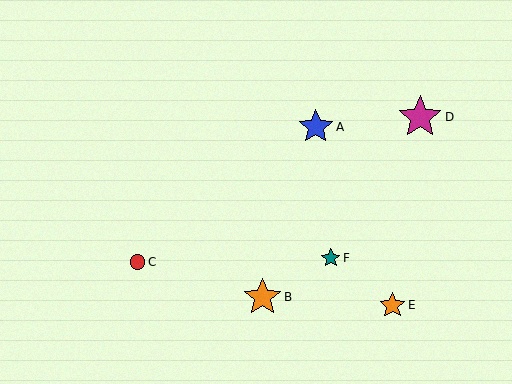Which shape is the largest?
The magenta star (labeled D) is the largest.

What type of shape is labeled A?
Shape A is a blue star.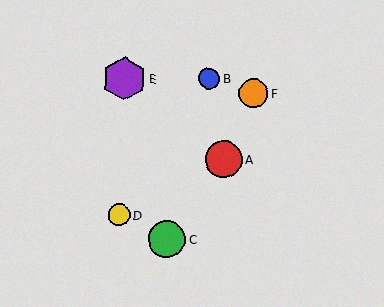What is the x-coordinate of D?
Object D is at x≈119.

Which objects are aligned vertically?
Objects D, E are aligned vertically.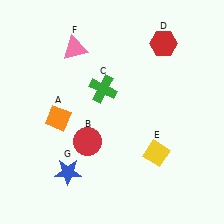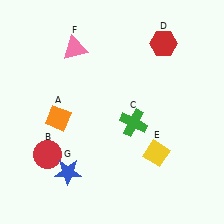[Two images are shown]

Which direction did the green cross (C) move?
The green cross (C) moved down.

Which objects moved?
The objects that moved are: the red circle (B), the green cross (C).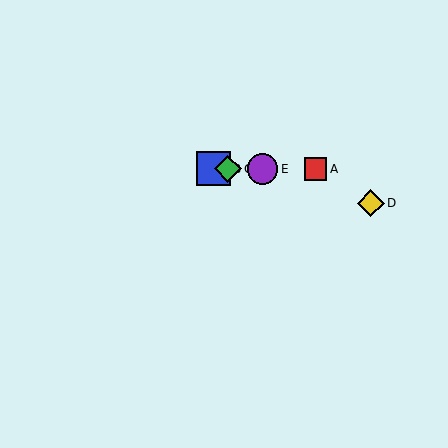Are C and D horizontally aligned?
No, C is at y≈169 and D is at y≈203.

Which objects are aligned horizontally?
Objects A, B, C, E are aligned horizontally.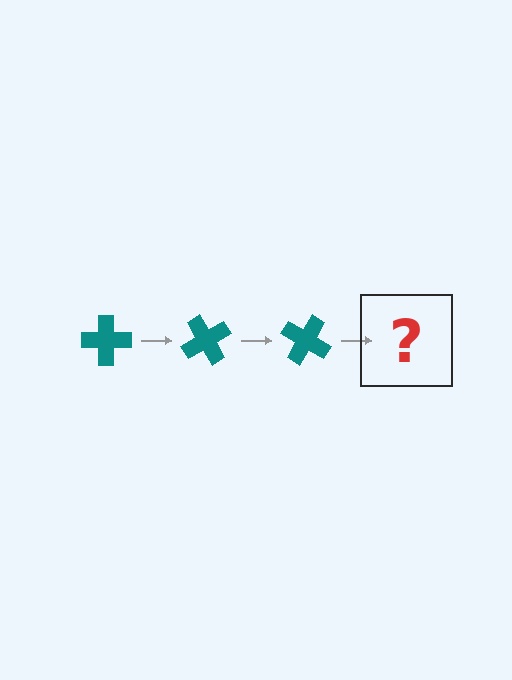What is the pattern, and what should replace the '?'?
The pattern is that the cross rotates 60 degrees each step. The '?' should be a teal cross rotated 180 degrees.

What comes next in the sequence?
The next element should be a teal cross rotated 180 degrees.